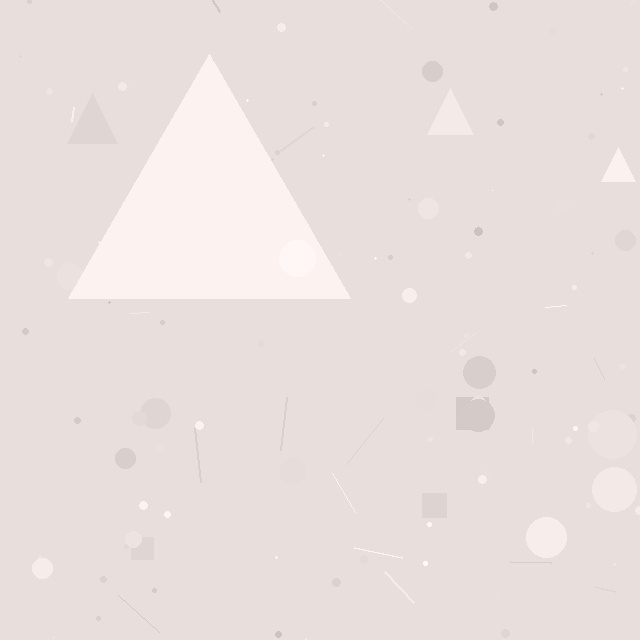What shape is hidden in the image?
A triangle is hidden in the image.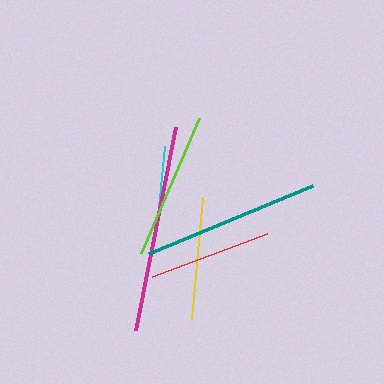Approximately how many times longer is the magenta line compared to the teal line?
The magenta line is approximately 1.2 times the length of the teal line.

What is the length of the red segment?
The red segment is approximately 123 pixels long.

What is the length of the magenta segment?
The magenta segment is approximately 207 pixels long.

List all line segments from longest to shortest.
From longest to shortest: magenta, teal, lime, red, yellow, cyan.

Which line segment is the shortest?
The cyan line is the shortest at approximately 82 pixels.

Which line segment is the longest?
The magenta line is the longest at approximately 207 pixels.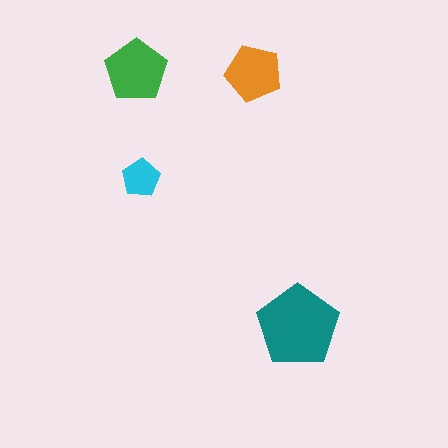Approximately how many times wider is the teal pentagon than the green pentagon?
About 1.5 times wider.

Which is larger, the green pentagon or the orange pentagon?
The green one.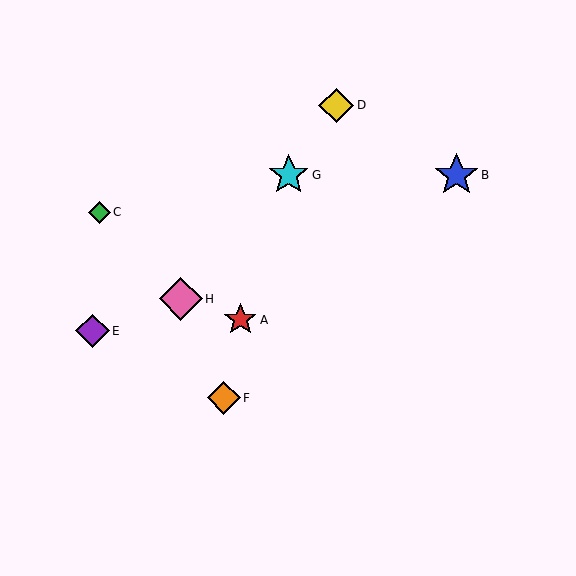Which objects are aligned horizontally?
Objects B, G are aligned horizontally.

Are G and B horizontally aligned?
Yes, both are at y≈175.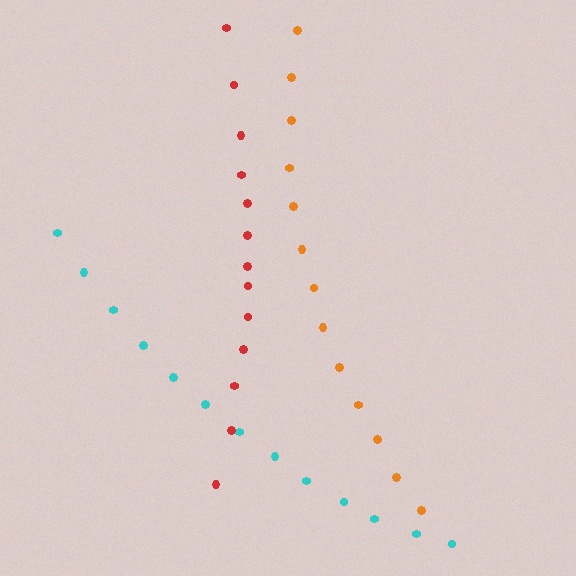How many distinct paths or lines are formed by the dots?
There are 3 distinct paths.